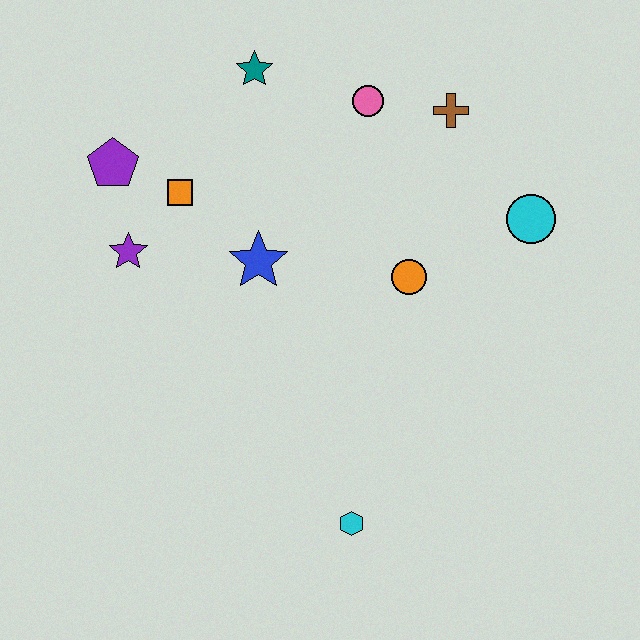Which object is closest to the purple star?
The orange square is closest to the purple star.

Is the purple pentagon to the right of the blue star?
No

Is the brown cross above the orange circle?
Yes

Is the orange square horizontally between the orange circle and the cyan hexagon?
No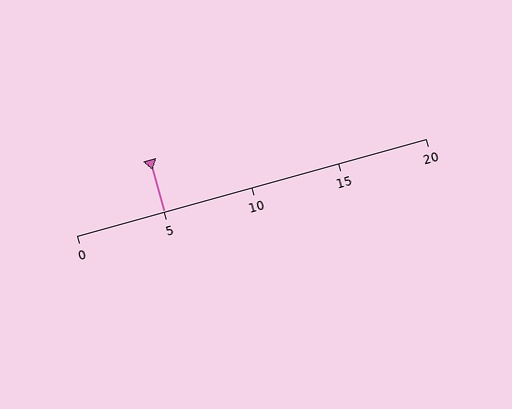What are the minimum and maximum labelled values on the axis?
The axis runs from 0 to 20.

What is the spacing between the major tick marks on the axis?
The major ticks are spaced 5 apart.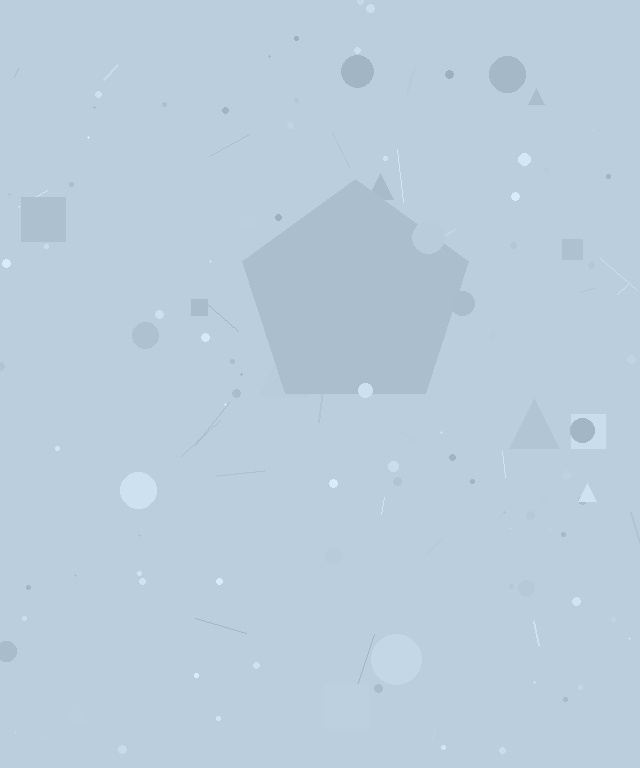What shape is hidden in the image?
A pentagon is hidden in the image.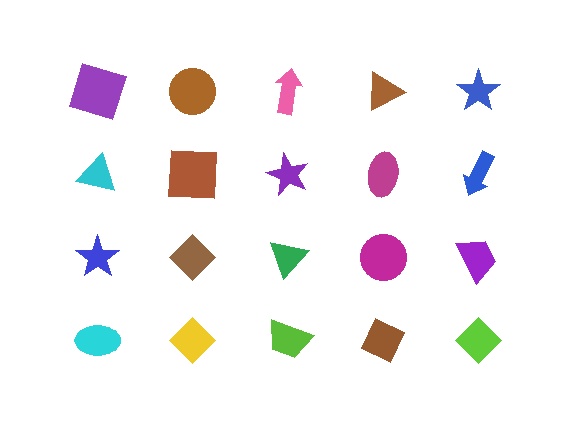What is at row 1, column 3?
A pink arrow.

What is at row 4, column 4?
A brown diamond.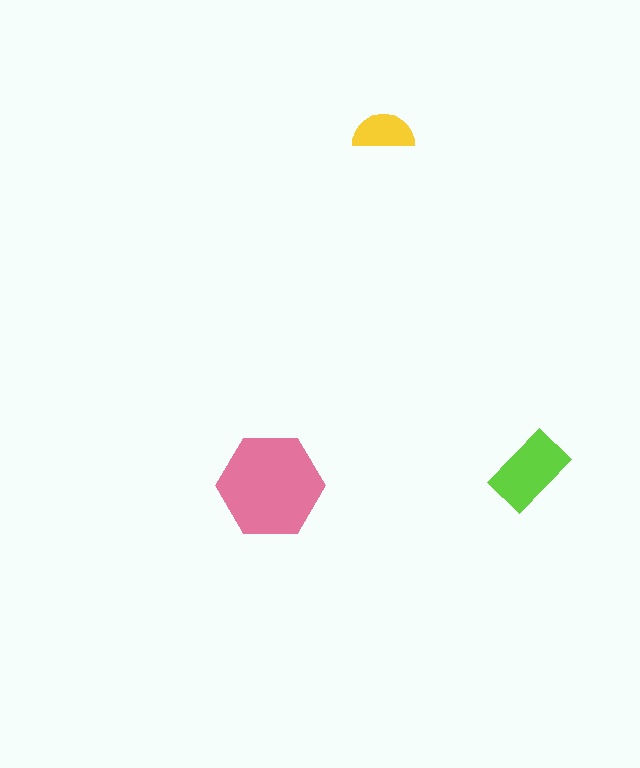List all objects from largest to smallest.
The pink hexagon, the lime rectangle, the yellow semicircle.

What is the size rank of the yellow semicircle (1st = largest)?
3rd.